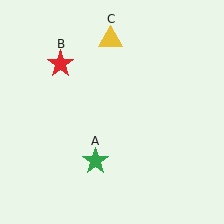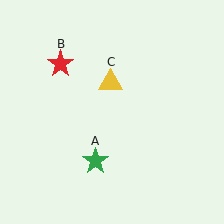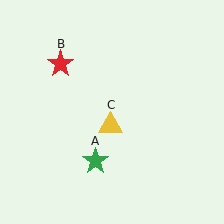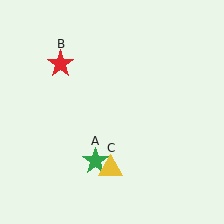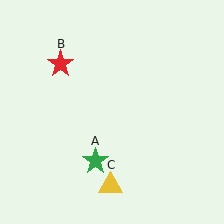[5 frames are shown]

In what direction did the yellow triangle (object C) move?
The yellow triangle (object C) moved down.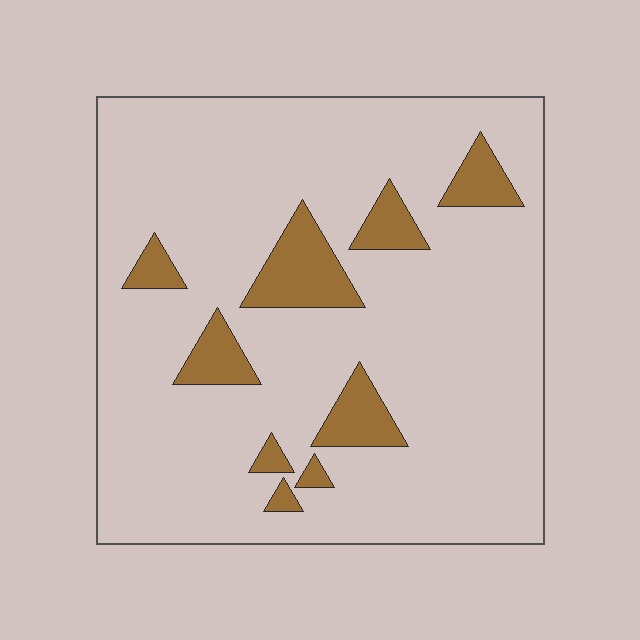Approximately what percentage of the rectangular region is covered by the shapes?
Approximately 15%.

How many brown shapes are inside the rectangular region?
9.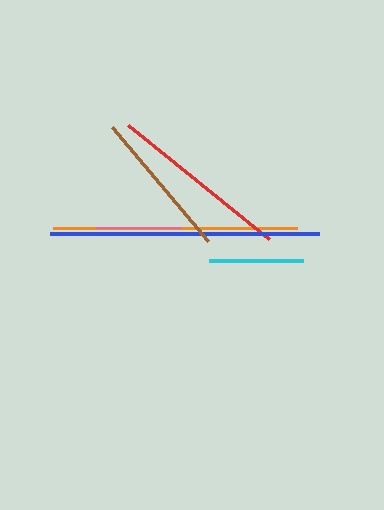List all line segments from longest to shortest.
From longest to shortest: blue, orange, red, brown, cyan, pink.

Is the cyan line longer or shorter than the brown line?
The brown line is longer than the cyan line.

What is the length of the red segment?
The red segment is approximately 182 pixels long.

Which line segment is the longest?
The blue line is the longest at approximately 269 pixels.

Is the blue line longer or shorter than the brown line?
The blue line is longer than the brown line.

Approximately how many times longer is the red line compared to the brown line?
The red line is approximately 1.2 times the length of the brown line.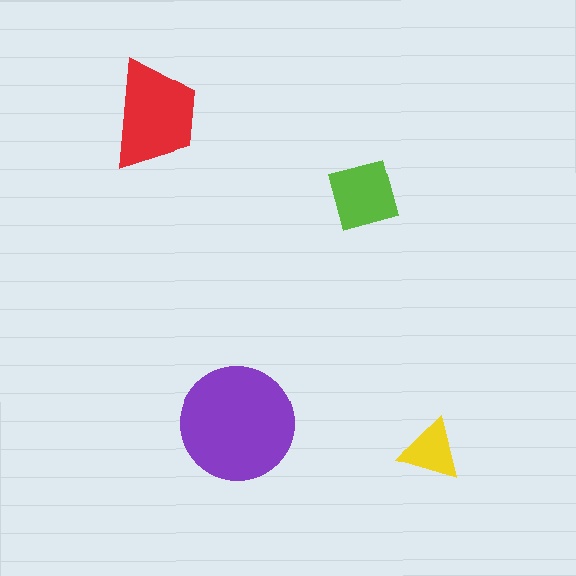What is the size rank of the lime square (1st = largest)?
3rd.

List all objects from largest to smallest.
The purple circle, the red trapezoid, the lime square, the yellow triangle.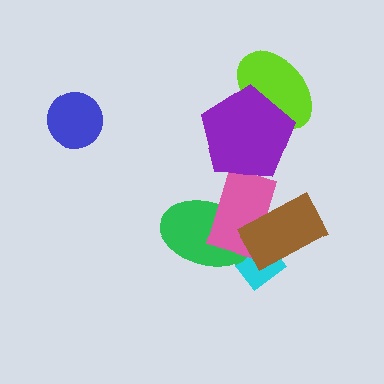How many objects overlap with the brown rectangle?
3 objects overlap with the brown rectangle.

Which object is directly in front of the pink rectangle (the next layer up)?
The brown rectangle is directly in front of the pink rectangle.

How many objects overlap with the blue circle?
0 objects overlap with the blue circle.